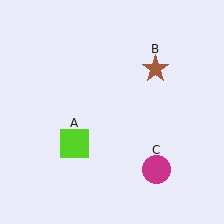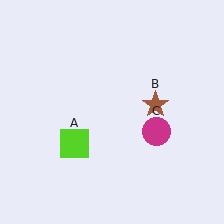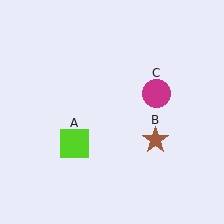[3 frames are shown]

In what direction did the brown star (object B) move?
The brown star (object B) moved down.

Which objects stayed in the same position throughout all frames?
Lime square (object A) remained stationary.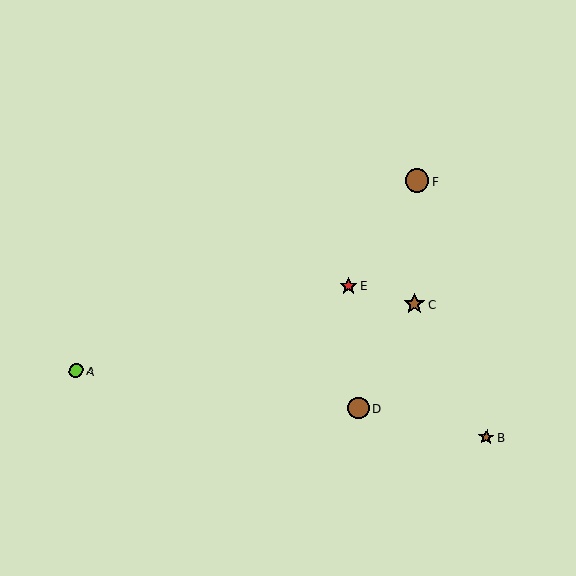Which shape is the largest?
The brown circle (labeled F) is the largest.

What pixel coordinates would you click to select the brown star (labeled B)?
Click at (487, 437) to select the brown star B.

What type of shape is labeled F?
Shape F is a brown circle.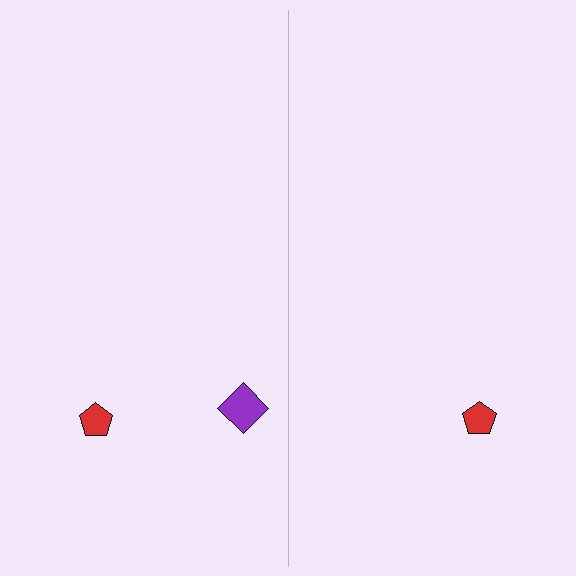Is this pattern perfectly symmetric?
No, the pattern is not perfectly symmetric. A purple diamond is missing from the right side.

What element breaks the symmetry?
A purple diamond is missing from the right side.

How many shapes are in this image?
There are 3 shapes in this image.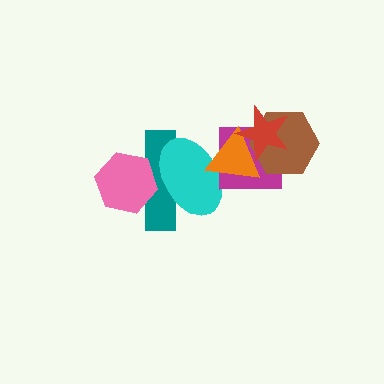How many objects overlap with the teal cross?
2 objects overlap with the teal cross.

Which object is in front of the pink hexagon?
The cyan ellipse is in front of the pink hexagon.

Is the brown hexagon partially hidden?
Yes, it is partially covered by another shape.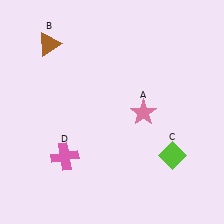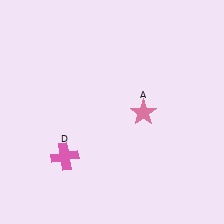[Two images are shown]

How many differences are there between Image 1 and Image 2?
There are 2 differences between the two images.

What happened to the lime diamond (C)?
The lime diamond (C) was removed in Image 2. It was in the bottom-right area of Image 1.